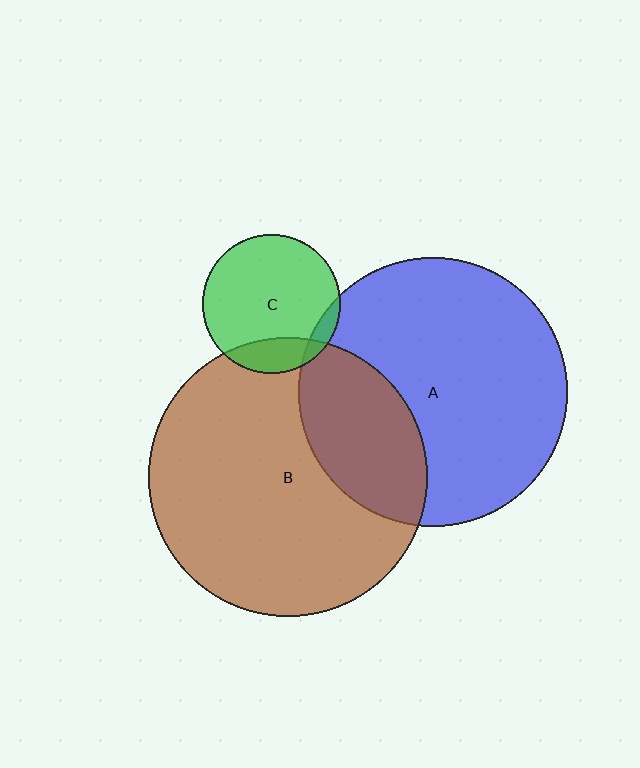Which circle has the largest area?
Circle B (brown).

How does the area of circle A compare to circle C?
Approximately 3.7 times.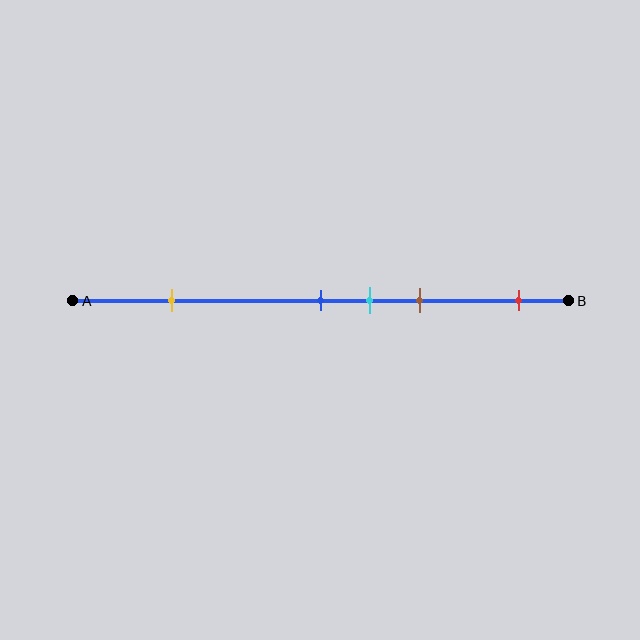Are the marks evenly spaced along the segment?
No, the marks are not evenly spaced.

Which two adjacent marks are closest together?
The blue and cyan marks are the closest adjacent pair.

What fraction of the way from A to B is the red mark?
The red mark is approximately 90% (0.9) of the way from A to B.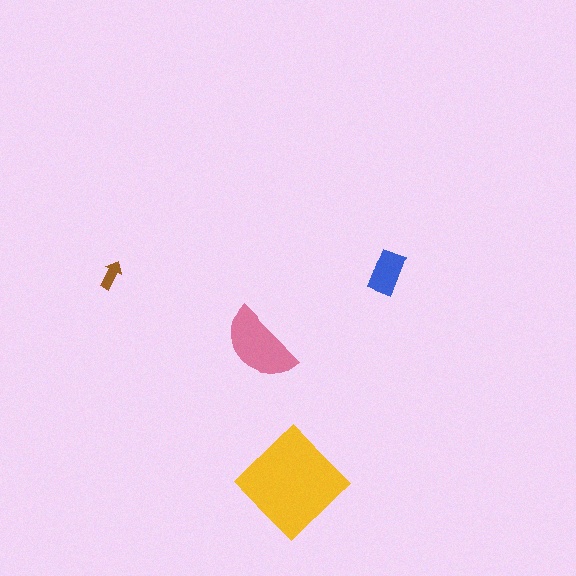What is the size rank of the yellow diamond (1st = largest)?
1st.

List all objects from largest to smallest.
The yellow diamond, the pink semicircle, the blue rectangle, the brown arrow.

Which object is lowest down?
The yellow diamond is bottommost.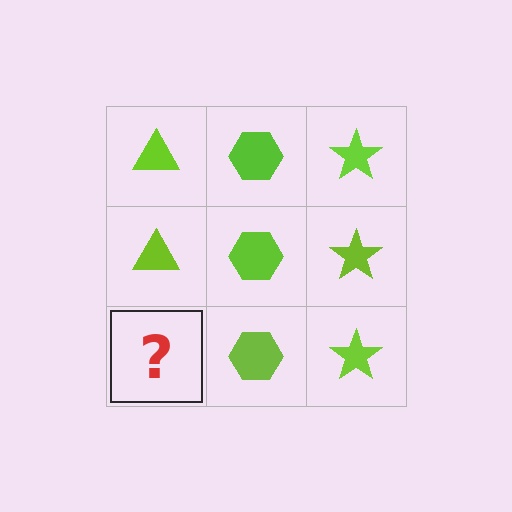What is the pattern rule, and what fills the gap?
The rule is that each column has a consistent shape. The gap should be filled with a lime triangle.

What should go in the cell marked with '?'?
The missing cell should contain a lime triangle.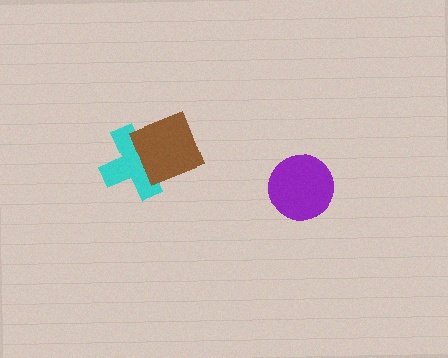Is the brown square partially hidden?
No, no other shape covers it.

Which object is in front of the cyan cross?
The brown square is in front of the cyan cross.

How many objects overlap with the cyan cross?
1 object overlaps with the cyan cross.